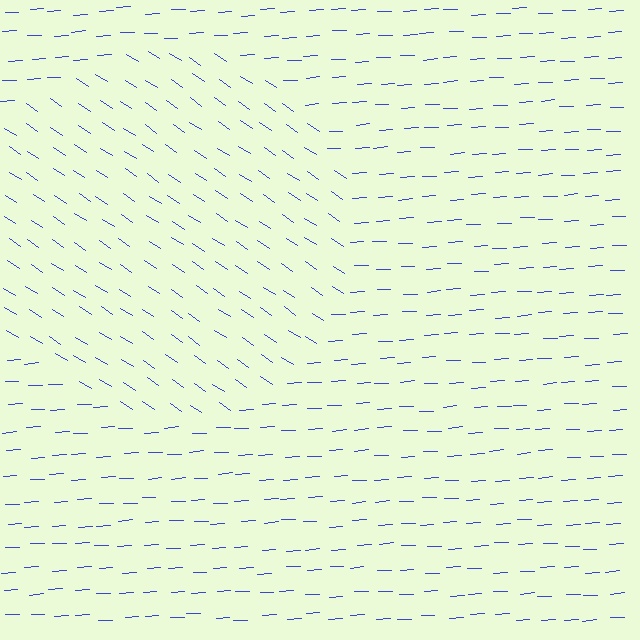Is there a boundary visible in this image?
Yes, there is a texture boundary formed by a change in line orientation.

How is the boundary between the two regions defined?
The boundary is defined purely by a change in line orientation (approximately 37 degrees difference). All lines are the same color and thickness.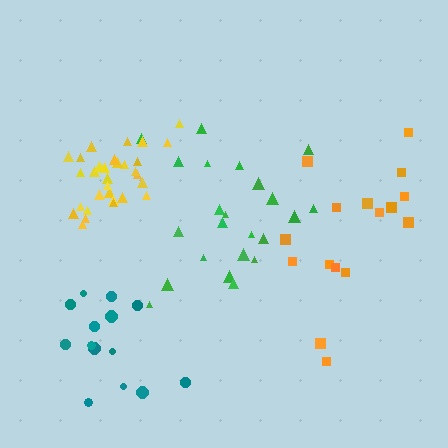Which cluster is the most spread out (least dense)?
Orange.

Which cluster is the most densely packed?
Yellow.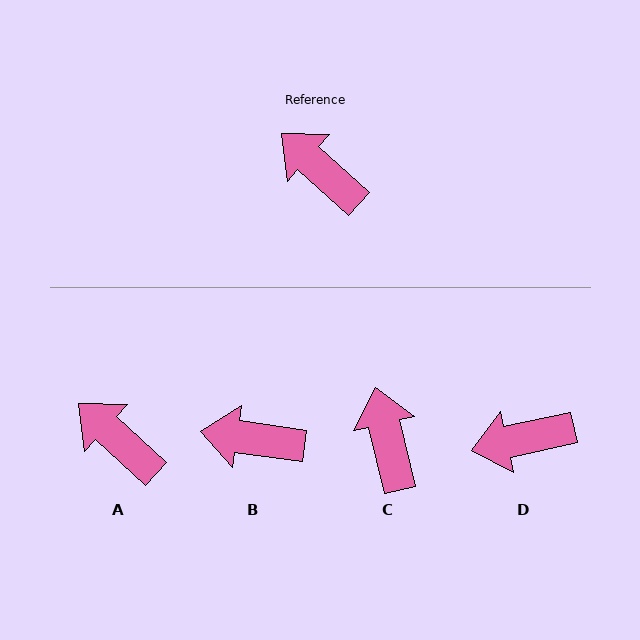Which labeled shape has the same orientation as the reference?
A.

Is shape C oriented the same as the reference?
No, it is off by about 34 degrees.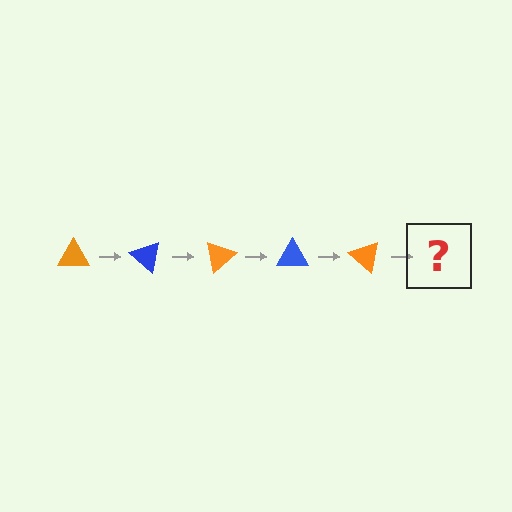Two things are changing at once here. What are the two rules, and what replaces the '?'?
The two rules are that it rotates 40 degrees each step and the color cycles through orange and blue. The '?' should be a blue triangle, rotated 200 degrees from the start.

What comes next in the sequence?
The next element should be a blue triangle, rotated 200 degrees from the start.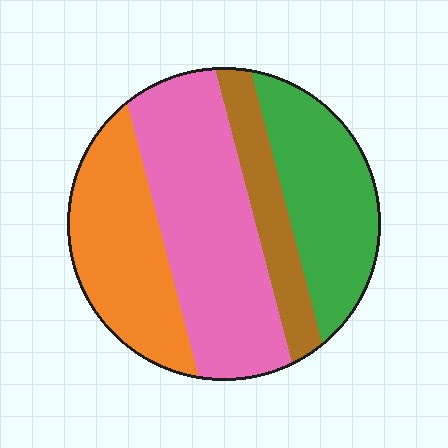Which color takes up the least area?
Brown, at roughly 15%.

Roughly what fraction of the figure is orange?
Orange takes up about one quarter (1/4) of the figure.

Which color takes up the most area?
Pink, at roughly 35%.